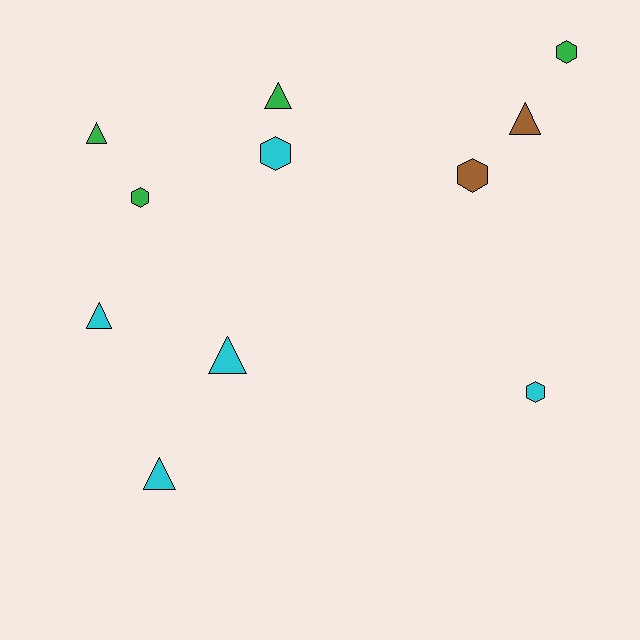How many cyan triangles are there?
There are 3 cyan triangles.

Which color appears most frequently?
Cyan, with 5 objects.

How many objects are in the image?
There are 11 objects.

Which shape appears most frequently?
Triangle, with 6 objects.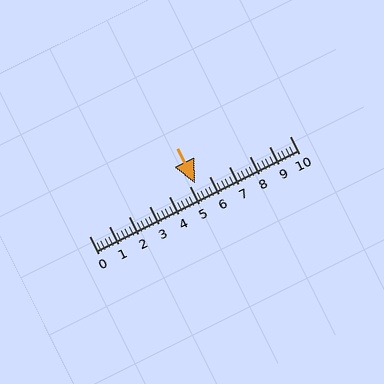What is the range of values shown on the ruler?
The ruler shows values from 0 to 10.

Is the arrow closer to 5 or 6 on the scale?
The arrow is closer to 5.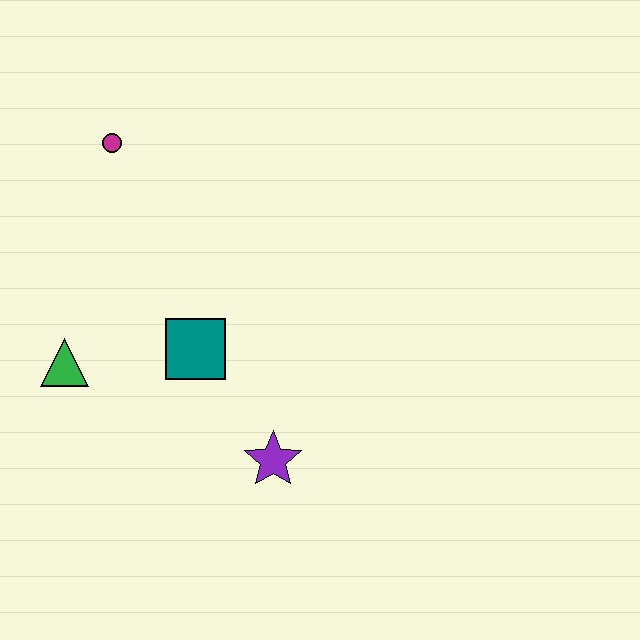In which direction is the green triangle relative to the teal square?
The green triangle is to the left of the teal square.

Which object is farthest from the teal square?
The magenta circle is farthest from the teal square.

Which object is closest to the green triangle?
The teal square is closest to the green triangle.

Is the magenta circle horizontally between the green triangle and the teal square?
Yes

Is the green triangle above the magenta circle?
No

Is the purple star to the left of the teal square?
No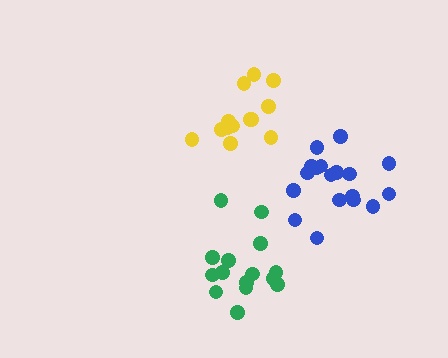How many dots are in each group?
Group 1: 18 dots, Group 2: 13 dots, Group 3: 15 dots (46 total).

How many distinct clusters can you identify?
There are 3 distinct clusters.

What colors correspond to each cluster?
The clusters are colored: blue, yellow, green.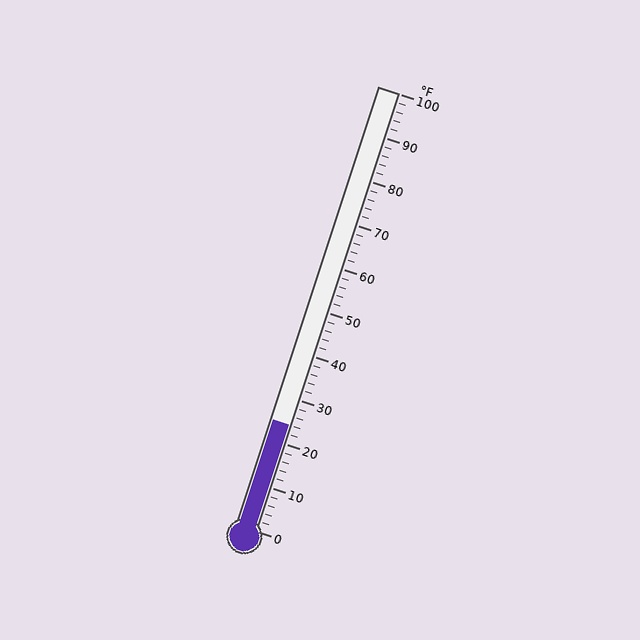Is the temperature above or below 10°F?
The temperature is above 10°F.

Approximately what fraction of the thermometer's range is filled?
The thermometer is filled to approximately 25% of its range.